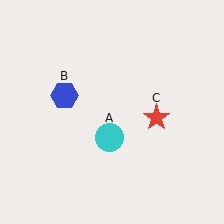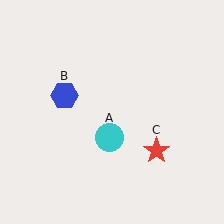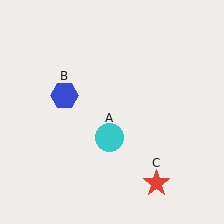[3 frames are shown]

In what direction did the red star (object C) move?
The red star (object C) moved down.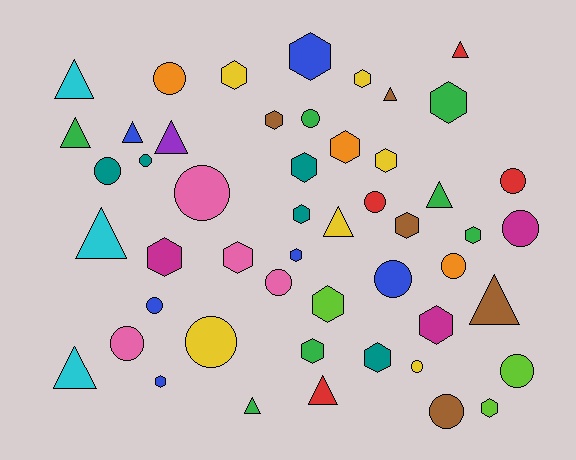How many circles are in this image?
There are 17 circles.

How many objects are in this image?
There are 50 objects.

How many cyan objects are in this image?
There are 3 cyan objects.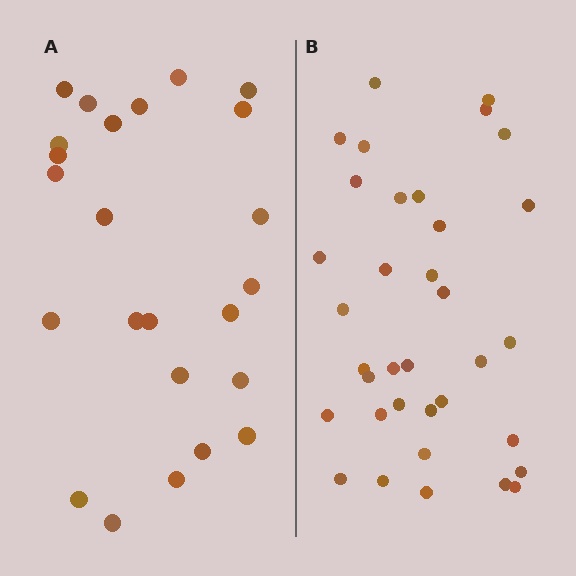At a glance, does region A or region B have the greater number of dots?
Region B (the right region) has more dots.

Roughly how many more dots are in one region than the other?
Region B has roughly 12 or so more dots than region A.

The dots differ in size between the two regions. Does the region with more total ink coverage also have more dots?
No. Region A has more total ink coverage because its dots are larger, but region B actually contains more individual dots. Total area can be misleading — the number of items is what matters here.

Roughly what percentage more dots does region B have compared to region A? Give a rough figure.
About 45% more.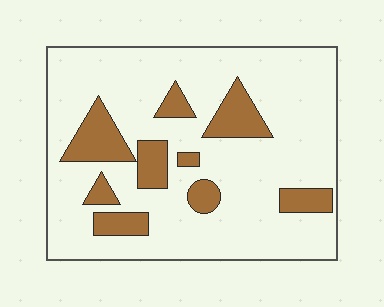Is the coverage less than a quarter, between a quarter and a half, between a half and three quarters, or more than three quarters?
Less than a quarter.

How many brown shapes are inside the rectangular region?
9.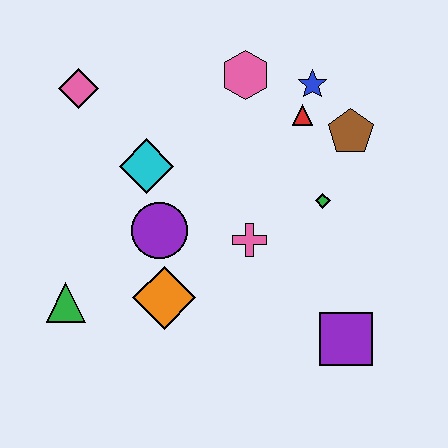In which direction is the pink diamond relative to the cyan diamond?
The pink diamond is above the cyan diamond.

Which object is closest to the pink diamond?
The cyan diamond is closest to the pink diamond.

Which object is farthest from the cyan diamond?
The purple square is farthest from the cyan diamond.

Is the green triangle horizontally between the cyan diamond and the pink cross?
No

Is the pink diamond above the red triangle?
Yes